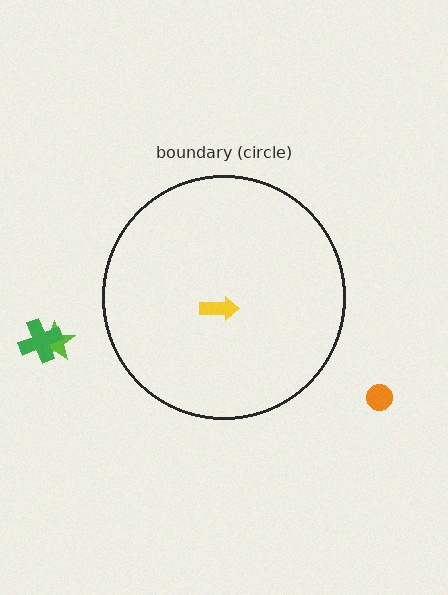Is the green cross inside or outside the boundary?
Outside.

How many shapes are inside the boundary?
1 inside, 3 outside.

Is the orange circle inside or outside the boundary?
Outside.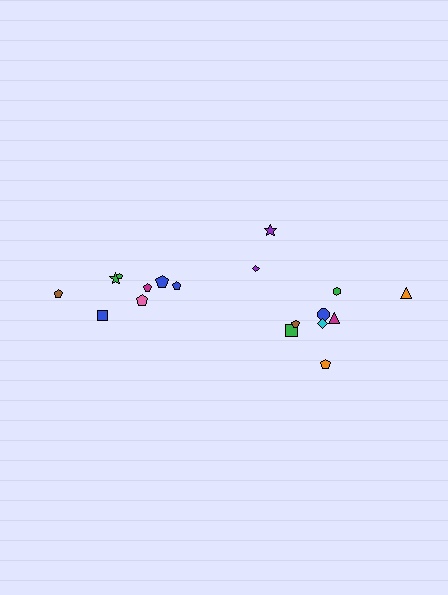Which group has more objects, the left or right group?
The right group.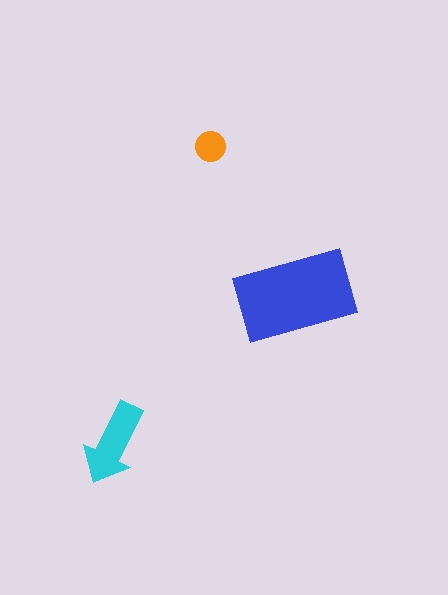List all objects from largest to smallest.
The blue rectangle, the cyan arrow, the orange circle.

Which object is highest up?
The orange circle is topmost.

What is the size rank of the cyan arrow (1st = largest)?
2nd.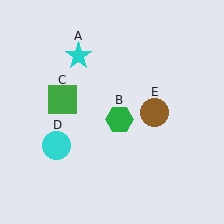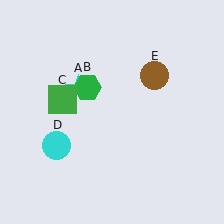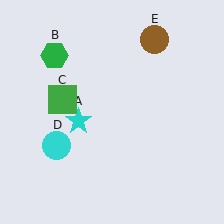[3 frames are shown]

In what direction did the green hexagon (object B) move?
The green hexagon (object B) moved up and to the left.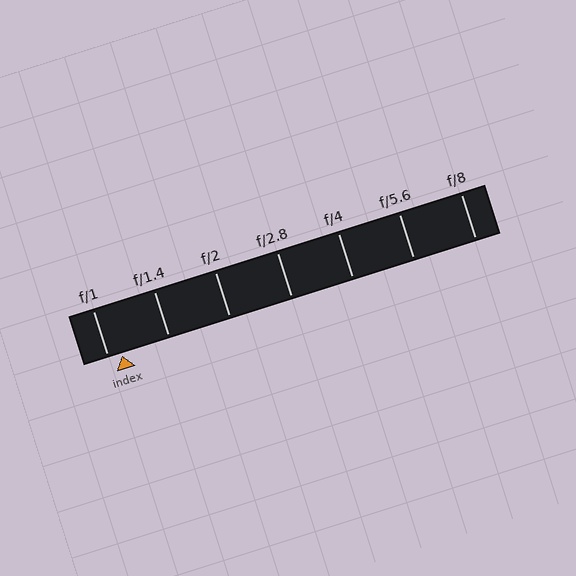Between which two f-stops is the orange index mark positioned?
The index mark is between f/1 and f/1.4.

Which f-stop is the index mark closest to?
The index mark is closest to f/1.